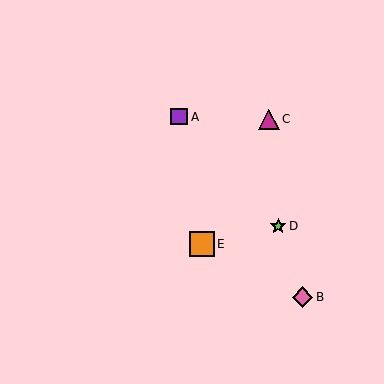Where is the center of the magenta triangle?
The center of the magenta triangle is at (269, 120).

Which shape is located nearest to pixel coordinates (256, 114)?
The magenta triangle (labeled C) at (269, 120) is nearest to that location.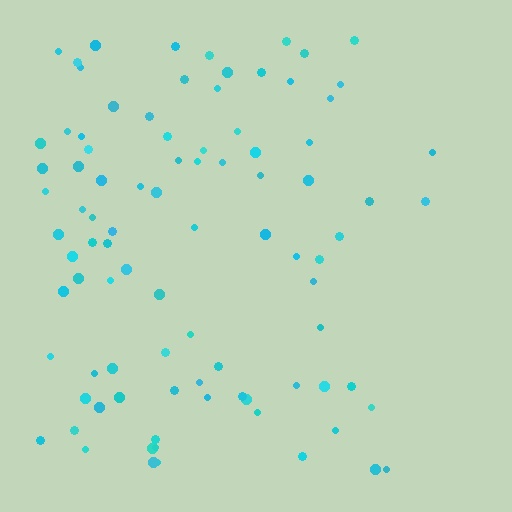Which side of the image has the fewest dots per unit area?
The right.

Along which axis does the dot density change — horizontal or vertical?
Horizontal.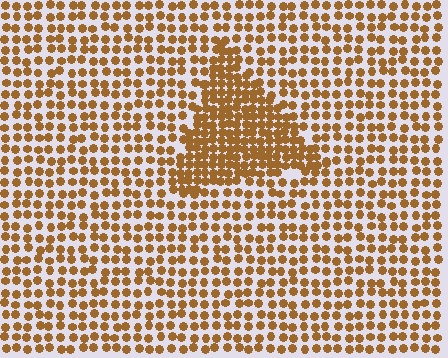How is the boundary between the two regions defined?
The boundary is defined by a change in element density (approximately 1.9x ratio). All elements are the same color, size, and shape.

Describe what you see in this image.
The image contains small brown elements arranged at two different densities. A triangle-shaped region is visible where the elements are more densely packed than the surrounding area.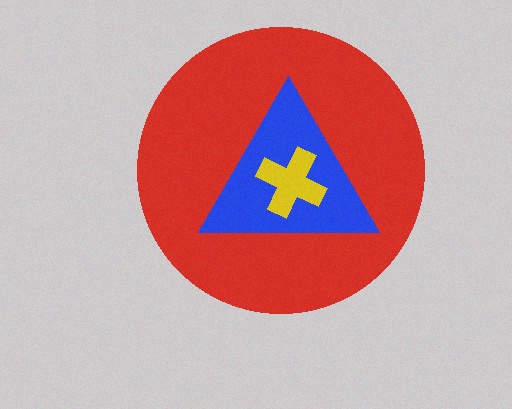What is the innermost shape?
The yellow cross.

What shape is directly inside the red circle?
The blue triangle.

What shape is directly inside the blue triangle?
The yellow cross.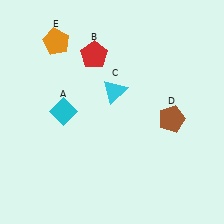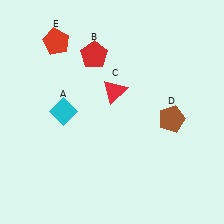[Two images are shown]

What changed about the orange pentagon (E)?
In Image 1, E is orange. In Image 2, it changed to red.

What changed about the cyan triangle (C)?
In Image 1, C is cyan. In Image 2, it changed to red.